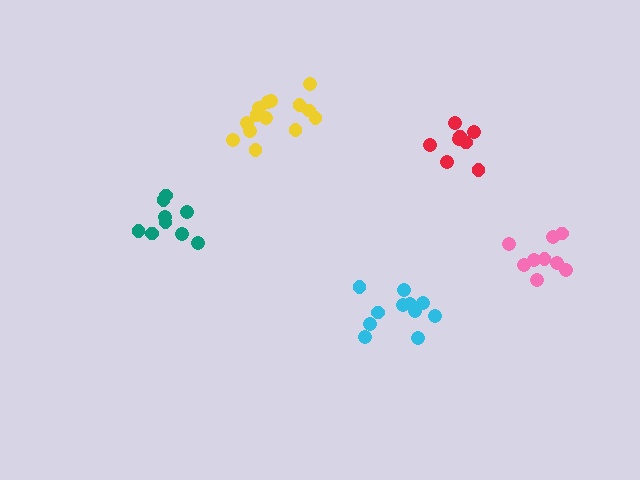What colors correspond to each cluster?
The clusters are colored: cyan, red, yellow, teal, pink.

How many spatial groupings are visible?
There are 5 spatial groupings.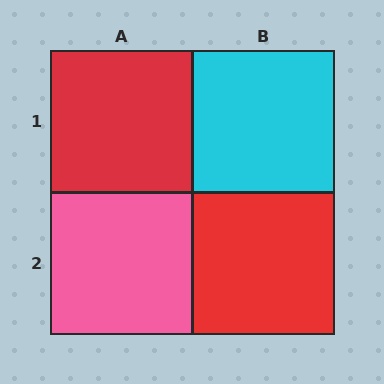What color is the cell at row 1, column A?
Red.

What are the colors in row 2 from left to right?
Pink, red.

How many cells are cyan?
1 cell is cyan.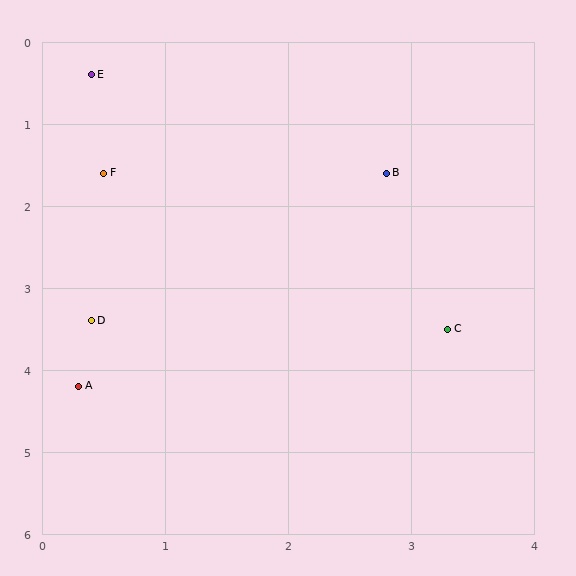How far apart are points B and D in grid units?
Points B and D are about 3.0 grid units apart.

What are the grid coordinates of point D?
Point D is at approximately (0.4, 3.4).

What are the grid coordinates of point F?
Point F is at approximately (0.5, 1.6).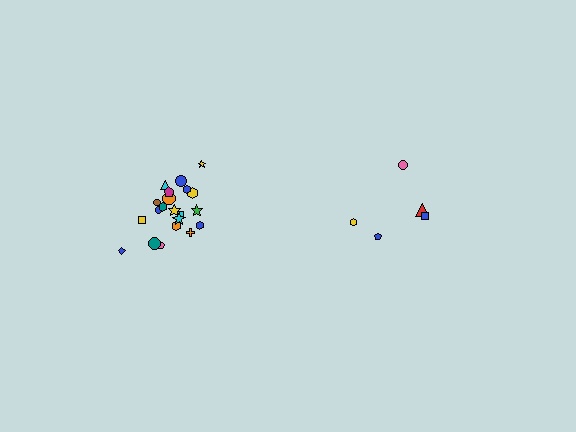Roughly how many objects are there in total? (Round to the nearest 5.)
Roughly 25 objects in total.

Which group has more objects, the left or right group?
The left group.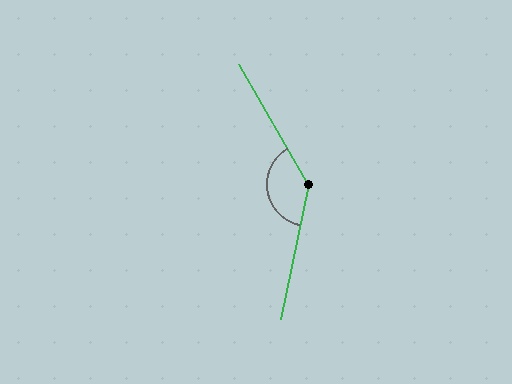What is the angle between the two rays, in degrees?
Approximately 138 degrees.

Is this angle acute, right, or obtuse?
It is obtuse.